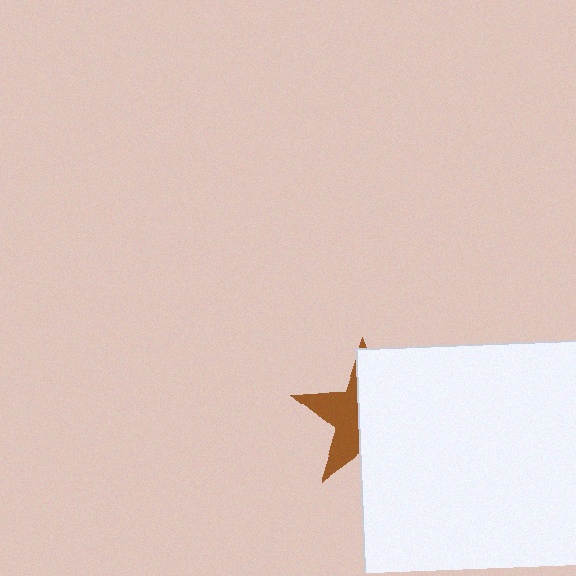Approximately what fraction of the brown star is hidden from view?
Roughly 59% of the brown star is hidden behind the white square.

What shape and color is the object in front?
The object in front is a white square.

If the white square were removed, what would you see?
You would see the complete brown star.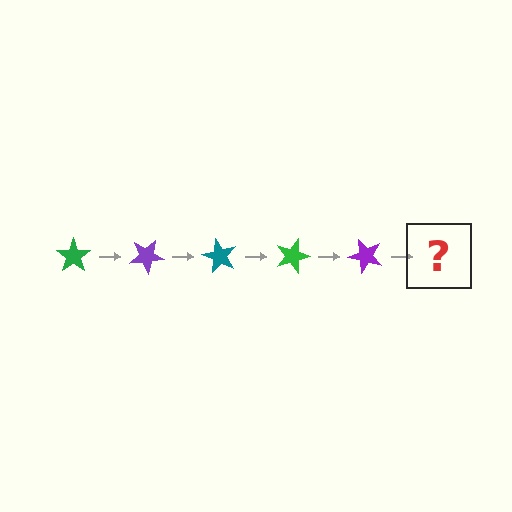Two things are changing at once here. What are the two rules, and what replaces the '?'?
The two rules are that it rotates 30 degrees each step and the color cycles through green, purple, and teal. The '?' should be a teal star, rotated 150 degrees from the start.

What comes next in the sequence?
The next element should be a teal star, rotated 150 degrees from the start.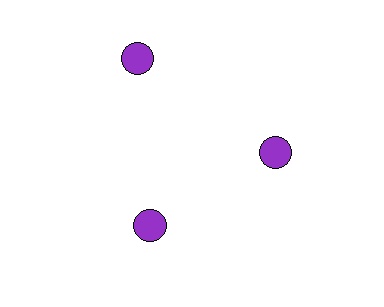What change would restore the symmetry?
The symmetry would be restored by moving it inward, back onto the ring so that all 3 circles sit at equal angles and equal distance from the center.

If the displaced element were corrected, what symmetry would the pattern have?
It would have 3-fold rotational symmetry — the pattern would map onto itself every 120 degrees.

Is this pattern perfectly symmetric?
No. The 3 purple circles are arranged in a ring, but one element near the 11 o'clock position is pushed outward from the center, breaking the 3-fold rotational symmetry.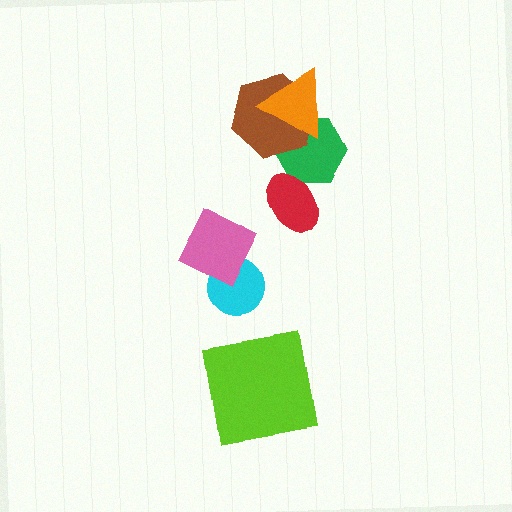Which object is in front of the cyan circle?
The pink diamond is in front of the cyan circle.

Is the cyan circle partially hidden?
Yes, it is partially covered by another shape.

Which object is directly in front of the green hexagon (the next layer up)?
The red ellipse is directly in front of the green hexagon.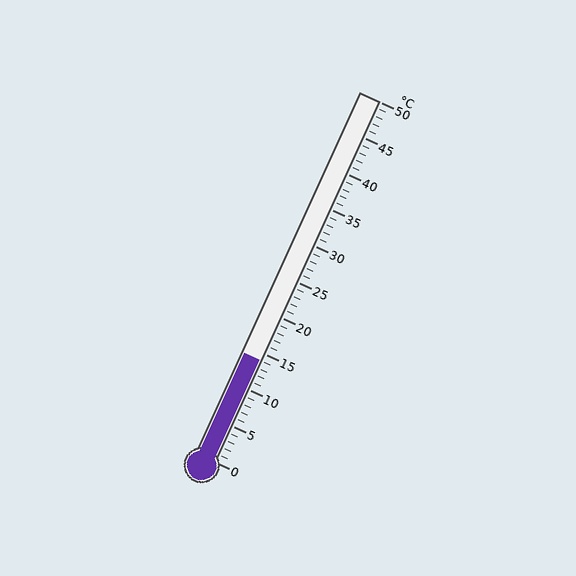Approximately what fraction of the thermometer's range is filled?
The thermometer is filled to approximately 30% of its range.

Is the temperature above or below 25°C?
The temperature is below 25°C.